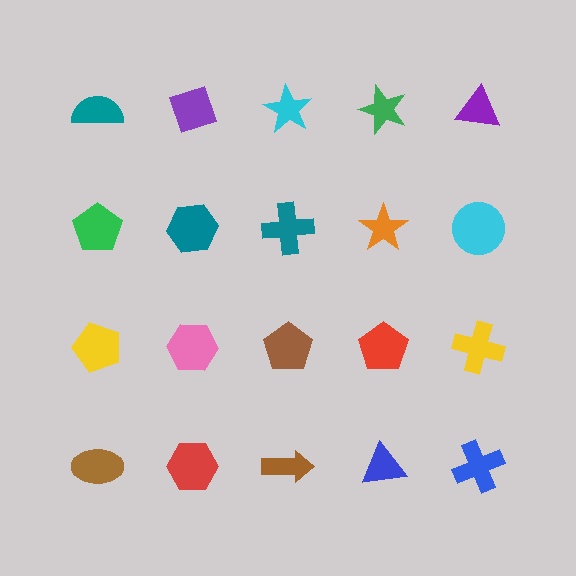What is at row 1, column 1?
A teal semicircle.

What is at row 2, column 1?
A green pentagon.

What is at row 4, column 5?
A blue cross.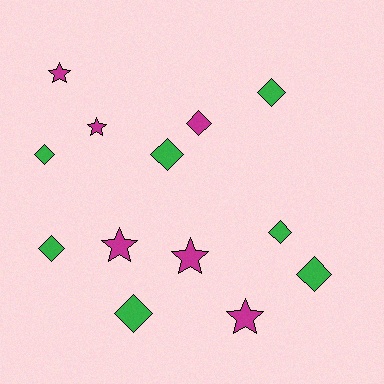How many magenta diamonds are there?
There is 1 magenta diamond.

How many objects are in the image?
There are 13 objects.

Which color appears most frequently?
Green, with 7 objects.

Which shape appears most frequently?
Diamond, with 8 objects.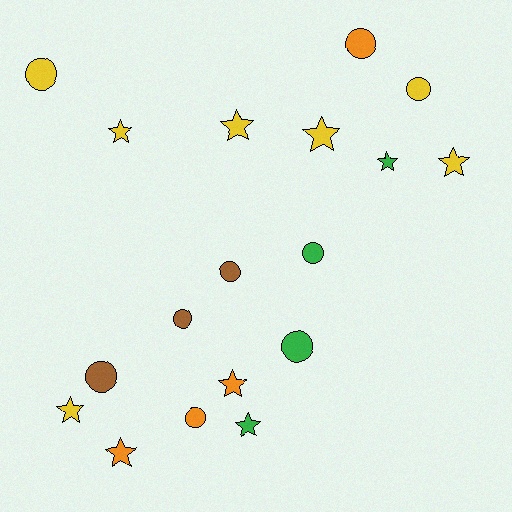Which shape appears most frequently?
Circle, with 9 objects.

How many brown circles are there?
There are 3 brown circles.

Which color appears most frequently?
Yellow, with 7 objects.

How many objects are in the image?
There are 18 objects.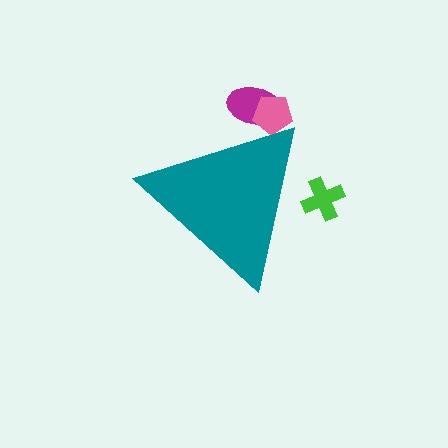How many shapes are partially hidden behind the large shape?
3 shapes are partially hidden.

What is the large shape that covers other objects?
A teal triangle.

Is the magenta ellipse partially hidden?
Yes, the magenta ellipse is partially hidden behind the teal triangle.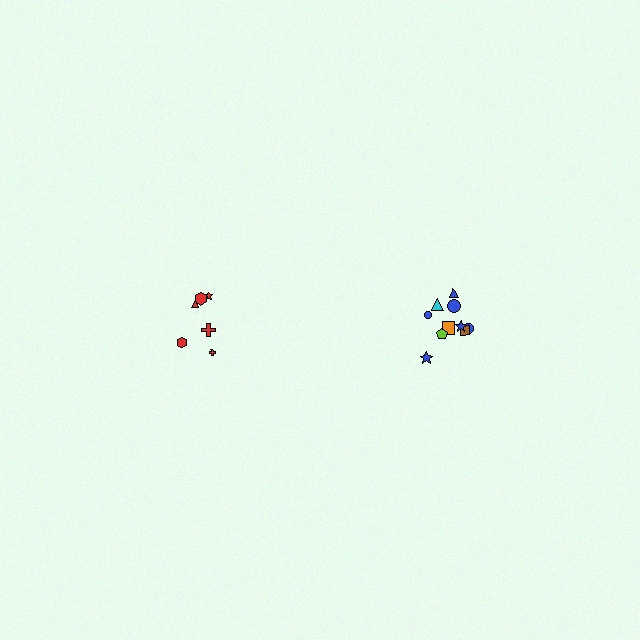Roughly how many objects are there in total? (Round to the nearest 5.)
Roughly 15 objects in total.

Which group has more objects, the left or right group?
The right group.